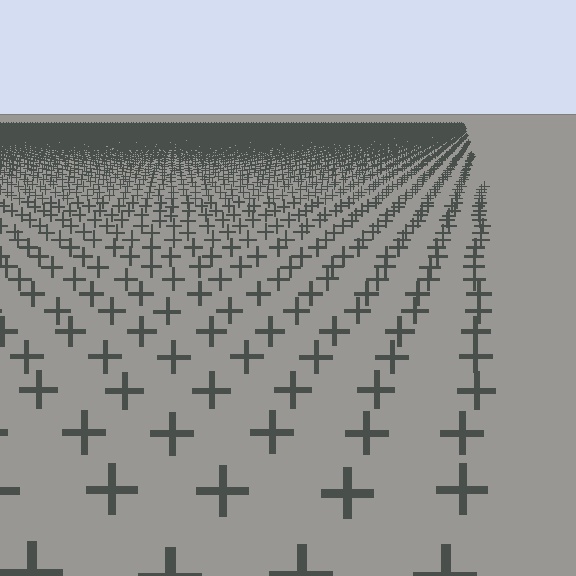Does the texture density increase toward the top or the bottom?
Density increases toward the top.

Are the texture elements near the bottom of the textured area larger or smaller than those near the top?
Larger. Near the bottom, elements are closer to the viewer and appear at a bigger on-screen size.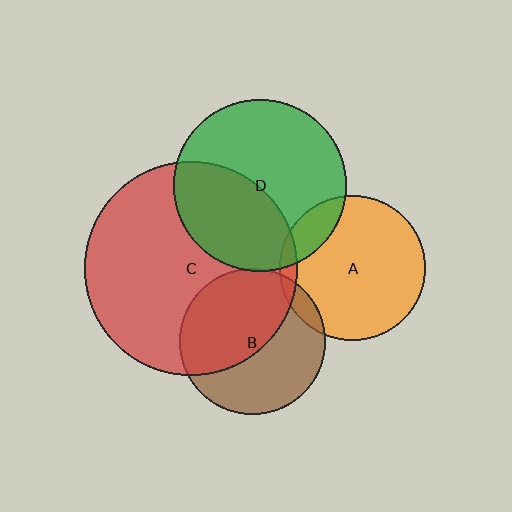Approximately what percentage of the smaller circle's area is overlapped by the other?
Approximately 40%.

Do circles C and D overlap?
Yes.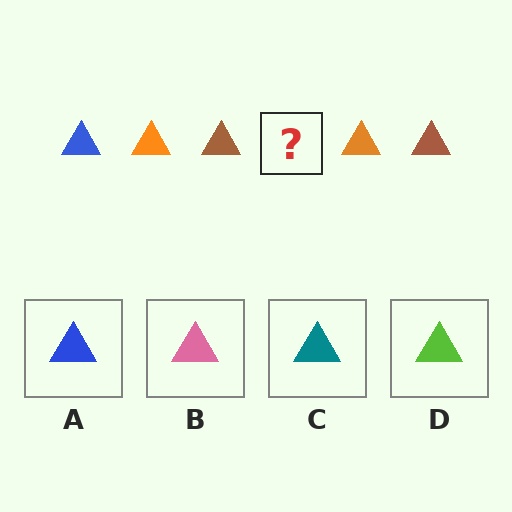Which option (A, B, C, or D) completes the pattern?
A.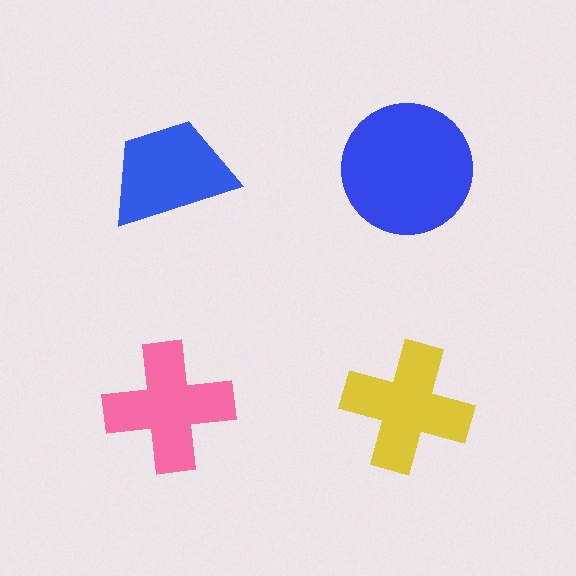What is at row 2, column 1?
A pink cross.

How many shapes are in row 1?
2 shapes.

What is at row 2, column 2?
A yellow cross.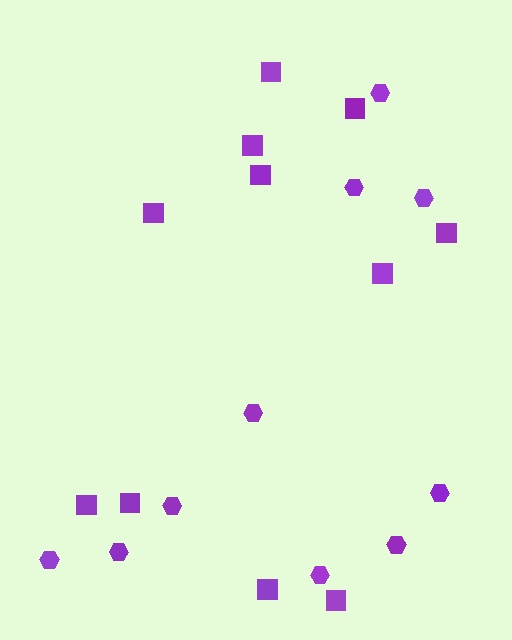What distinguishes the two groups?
There are 2 groups: one group of squares (11) and one group of hexagons (10).